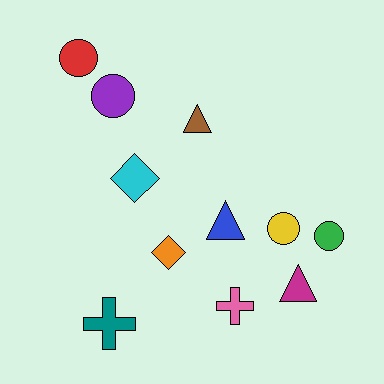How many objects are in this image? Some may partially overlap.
There are 11 objects.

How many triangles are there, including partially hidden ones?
There are 3 triangles.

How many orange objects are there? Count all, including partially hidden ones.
There is 1 orange object.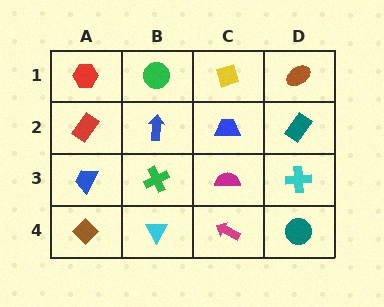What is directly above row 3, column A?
A red rectangle.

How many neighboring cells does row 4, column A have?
2.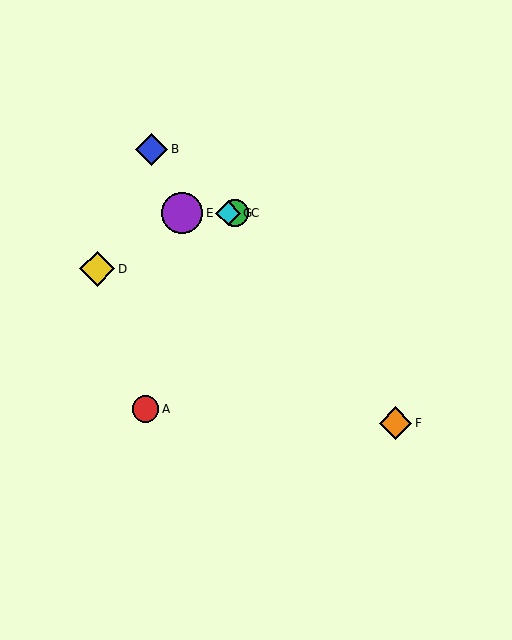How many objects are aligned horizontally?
3 objects (C, E, G) are aligned horizontally.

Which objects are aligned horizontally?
Objects C, E, G are aligned horizontally.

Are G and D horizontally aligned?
No, G is at y≈213 and D is at y≈269.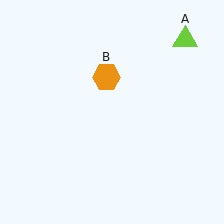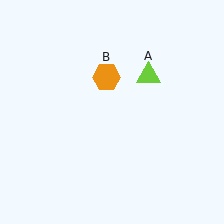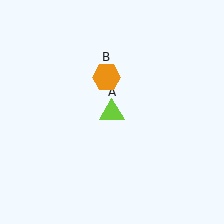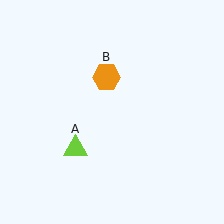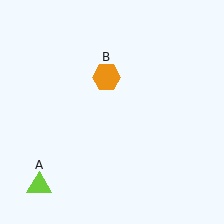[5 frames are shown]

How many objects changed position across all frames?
1 object changed position: lime triangle (object A).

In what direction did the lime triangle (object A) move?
The lime triangle (object A) moved down and to the left.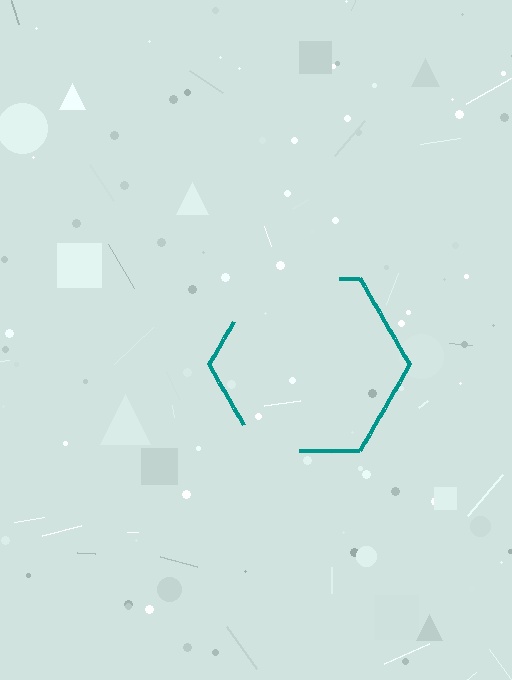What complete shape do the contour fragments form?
The contour fragments form a hexagon.